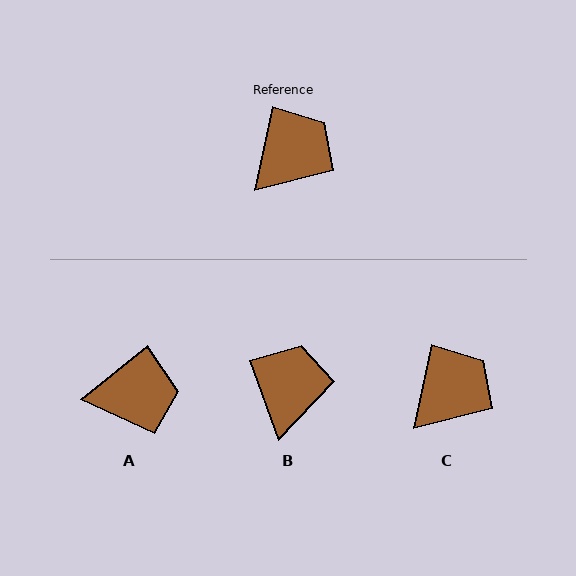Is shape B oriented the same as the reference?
No, it is off by about 32 degrees.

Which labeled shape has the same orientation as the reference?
C.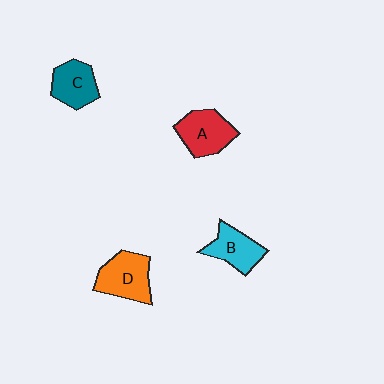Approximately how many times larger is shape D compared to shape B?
Approximately 1.2 times.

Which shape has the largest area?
Shape D (orange).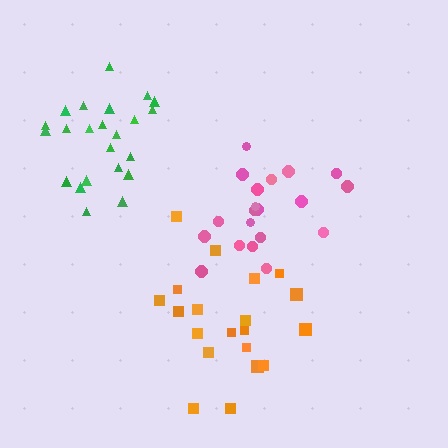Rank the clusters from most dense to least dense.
green, pink, orange.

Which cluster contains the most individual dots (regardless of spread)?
Green (23).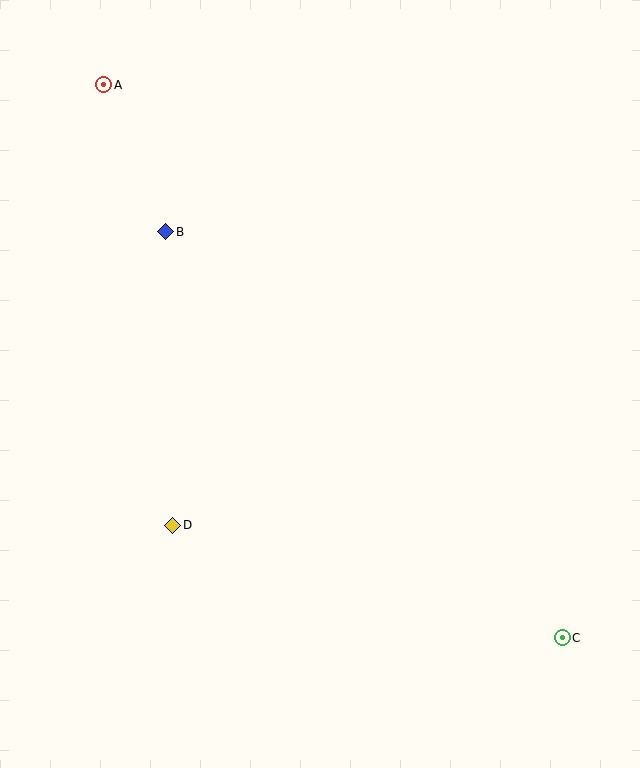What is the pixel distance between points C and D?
The distance between C and D is 406 pixels.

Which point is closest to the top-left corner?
Point A is closest to the top-left corner.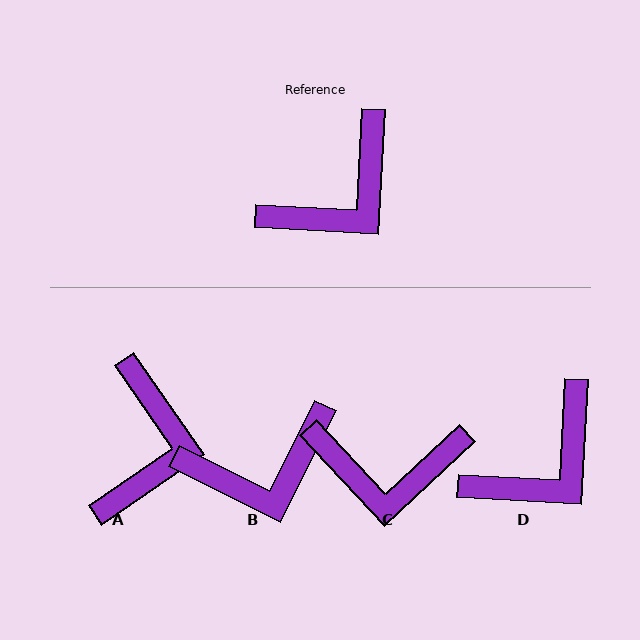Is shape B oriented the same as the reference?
No, it is off by about 24 degrees.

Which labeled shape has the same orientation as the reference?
D.